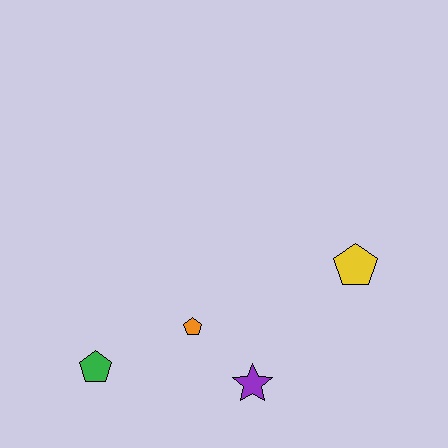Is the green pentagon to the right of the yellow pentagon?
No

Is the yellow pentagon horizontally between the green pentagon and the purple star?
No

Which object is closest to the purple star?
The orange pentagon is closest to the purple star.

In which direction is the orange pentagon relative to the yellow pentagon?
The orange pentagon is to the left of the yellow pentagon.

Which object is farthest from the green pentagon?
The yellow pentagon is farthest from the green pentagon.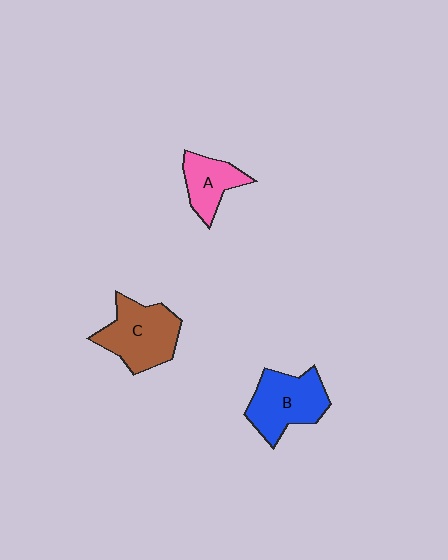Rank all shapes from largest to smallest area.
From largest to smallest: C (brown), B (blue), A (pink).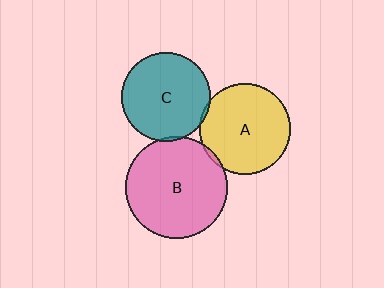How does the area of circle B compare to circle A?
Approximately 1.2 times.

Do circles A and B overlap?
Yes.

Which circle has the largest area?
Circle B (pink).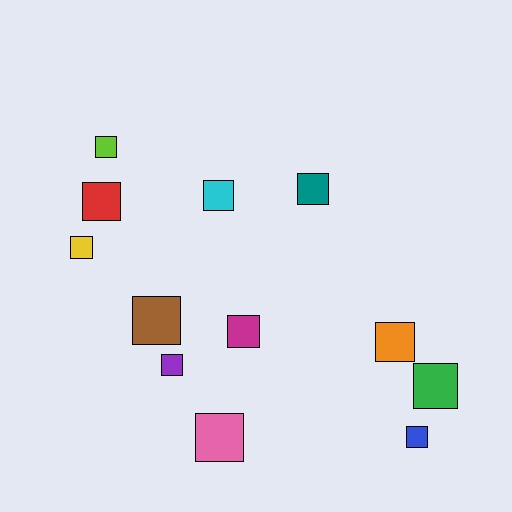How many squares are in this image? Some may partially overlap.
There are 12 squares.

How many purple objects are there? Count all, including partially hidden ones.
There is 1 purple object.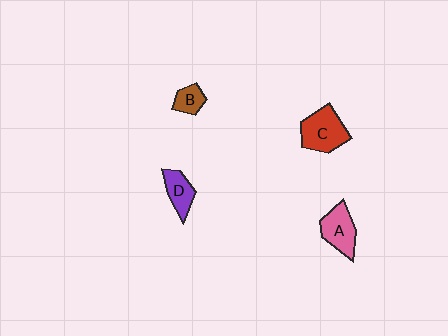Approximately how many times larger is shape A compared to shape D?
Approximately 1.3 times.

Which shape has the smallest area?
Shape B (brown).